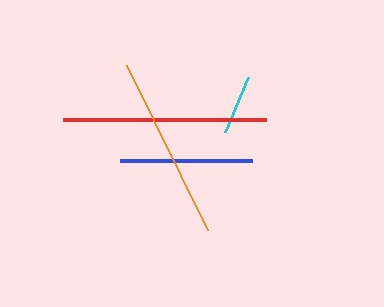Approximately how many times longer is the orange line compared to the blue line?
The orange line is approximately 1.4 times the length of the blue line.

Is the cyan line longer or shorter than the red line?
The red line is longer than the cyan line.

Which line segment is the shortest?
The cyan line is the shortest at approximately 60 pixels.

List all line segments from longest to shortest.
From longest to shortest: red, orange, blue, cyan.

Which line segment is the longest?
The red line is the longest at approximately 203 pixels.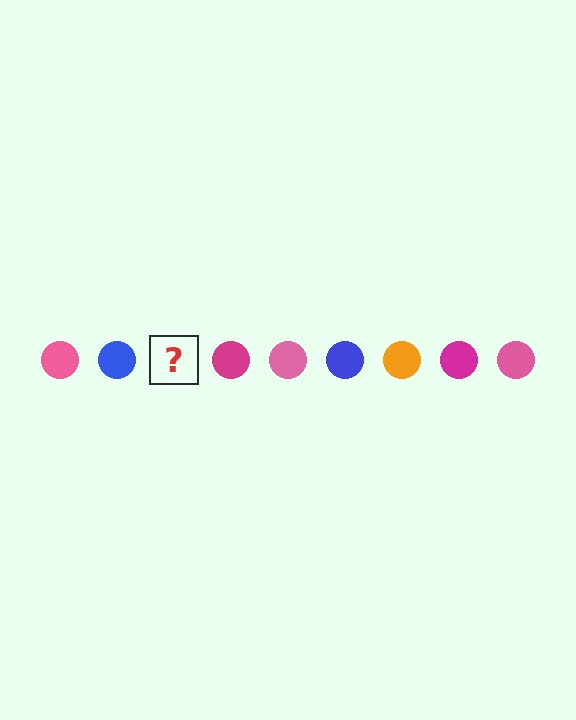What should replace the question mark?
The question mark should be replaced with an orange circle.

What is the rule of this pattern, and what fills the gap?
The rule is that the pattern cycles through pink, blue, orange, magenta circles. The gap should be filled with an orange circle.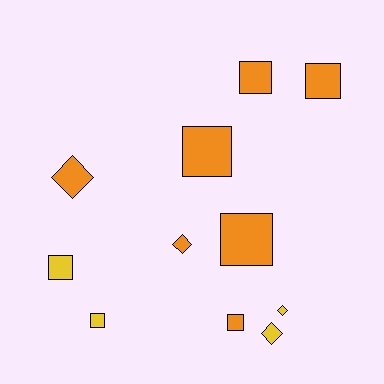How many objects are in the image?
There are 11 objects.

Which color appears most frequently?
Orange, with 7 objects.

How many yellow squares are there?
There are 2 yellow squares.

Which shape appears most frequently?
Square, with 7 objects.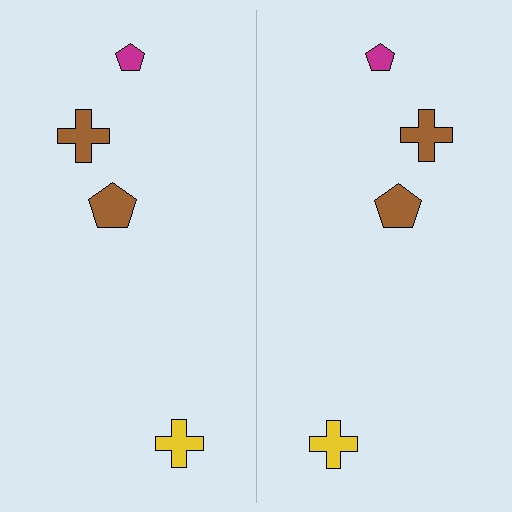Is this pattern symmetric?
Yes, this pattern has bilateral (reflection) symmetry.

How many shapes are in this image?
There are 8 shapes in this image.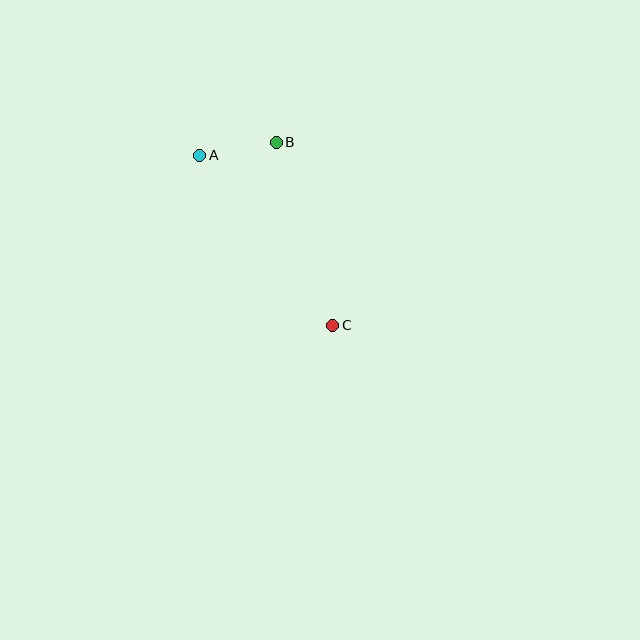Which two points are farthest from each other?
Points A and C are farthest from each other.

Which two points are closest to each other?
Points A and B are closest to each other.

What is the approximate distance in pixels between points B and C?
The distance between B and C is approximately 191 pixels.